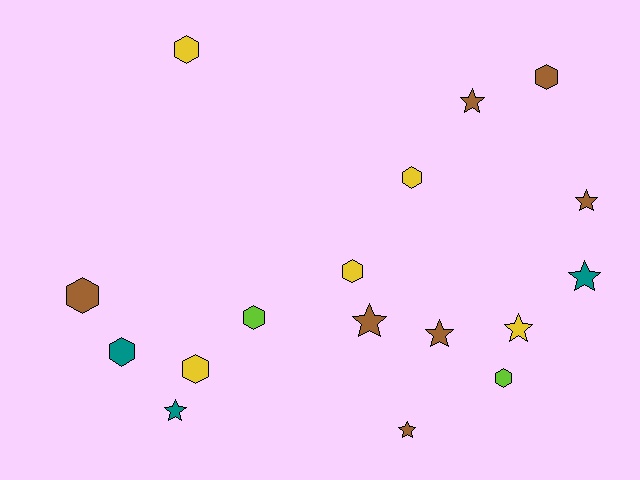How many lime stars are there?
There are no lime stars.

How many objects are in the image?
There are 17 objects.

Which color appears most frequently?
Brown, with 7 objects.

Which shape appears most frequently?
Hexagon, with 9 objects.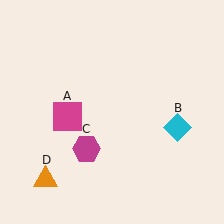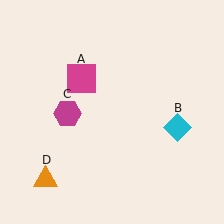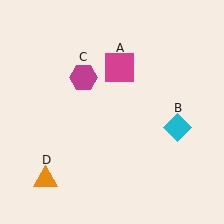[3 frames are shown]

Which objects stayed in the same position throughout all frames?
Cyan diamond (object B) and orange triangle (object D) remained stationary.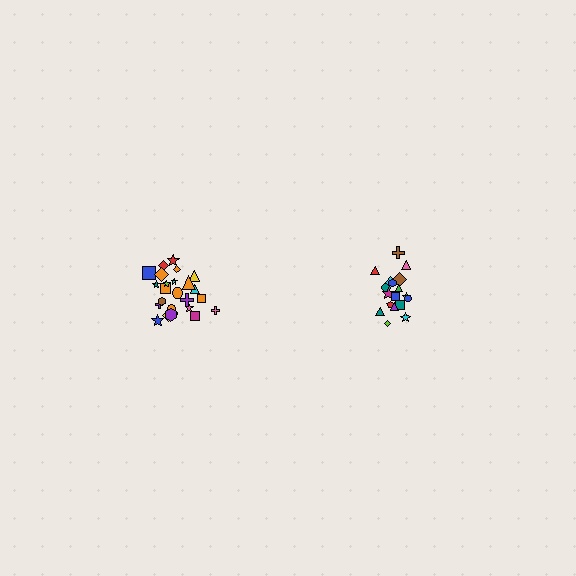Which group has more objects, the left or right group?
The left group.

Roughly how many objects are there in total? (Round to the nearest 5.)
Roughly 45 objects in total.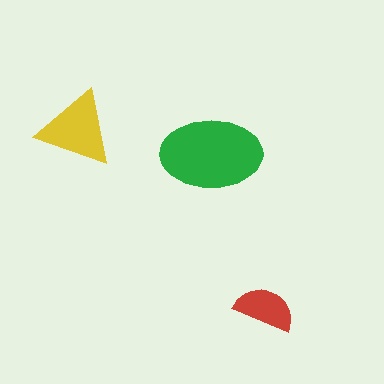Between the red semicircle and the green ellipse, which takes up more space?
The green ellipse.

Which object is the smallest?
The red semicircle.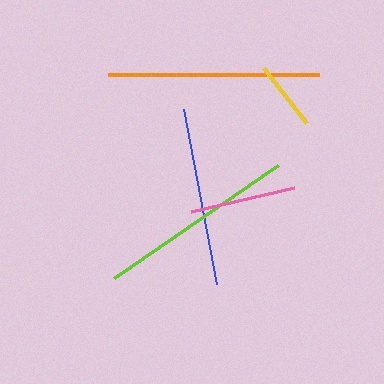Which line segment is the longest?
The orange line is the longest at approximately 211 pixels.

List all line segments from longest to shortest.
From longest to shortest: orange, lime, blue, pink, yellow.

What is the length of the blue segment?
The blue segment is approximately 178 pixels long.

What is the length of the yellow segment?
The yellow segment is approximately 70 pixels long.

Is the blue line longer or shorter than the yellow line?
The blue line is longer than the yellow line.